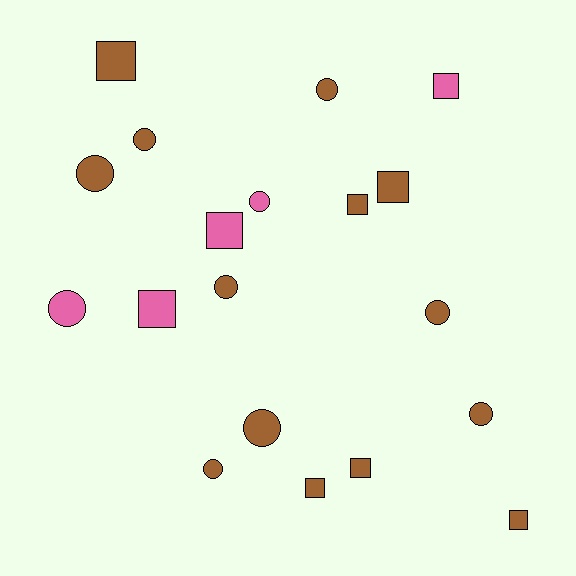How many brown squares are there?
There are 6 brown squares.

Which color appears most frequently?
Brown, with 14 objects.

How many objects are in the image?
There are 19 objects.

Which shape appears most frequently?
Circle, with 10 objects.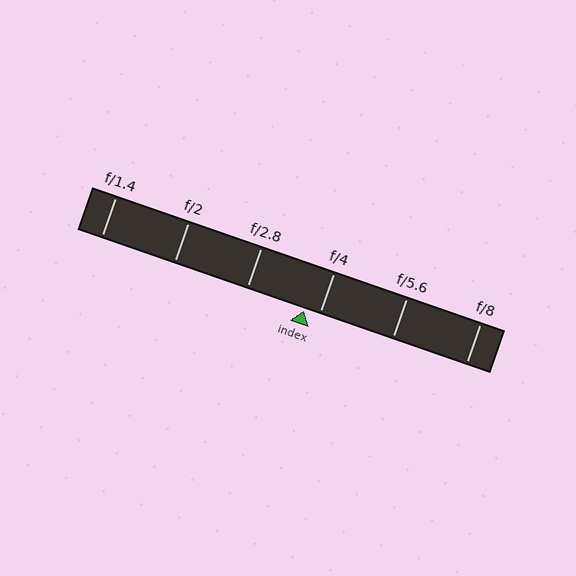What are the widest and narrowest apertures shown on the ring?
The widest aperture shown is f/1.4 and the narrowest is f/8.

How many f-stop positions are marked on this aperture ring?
There are 6 f-stop positions marked.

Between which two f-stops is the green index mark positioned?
The index mark is between f/2.8 and f/4.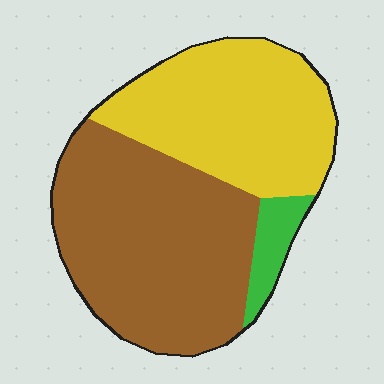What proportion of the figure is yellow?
Yellow covers around 40% of the figure.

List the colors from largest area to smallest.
From largest to smallest: brown, yellow, green.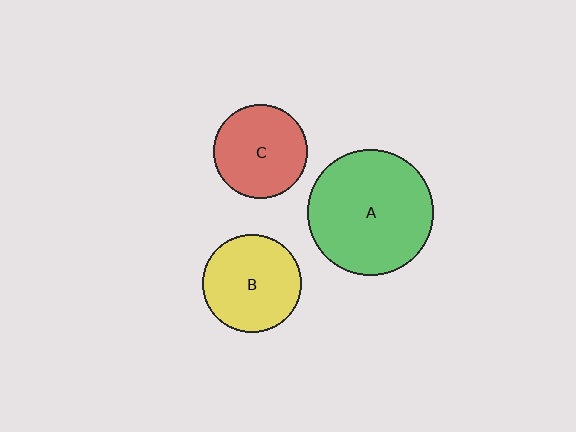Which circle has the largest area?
Circle A (green).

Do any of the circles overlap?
No, none of the circles overlap.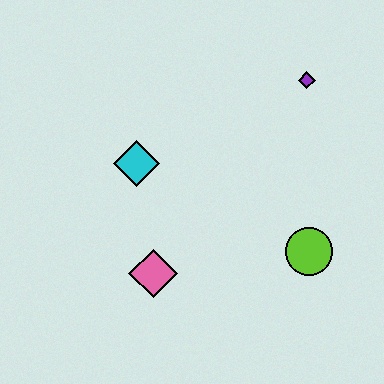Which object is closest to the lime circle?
The pink diamond is closest to the lime circle.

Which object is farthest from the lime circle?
The cyan diamond is farthest from the lime circle.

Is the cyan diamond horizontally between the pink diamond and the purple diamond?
No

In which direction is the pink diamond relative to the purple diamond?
The pink diamond is below the purple diamond.